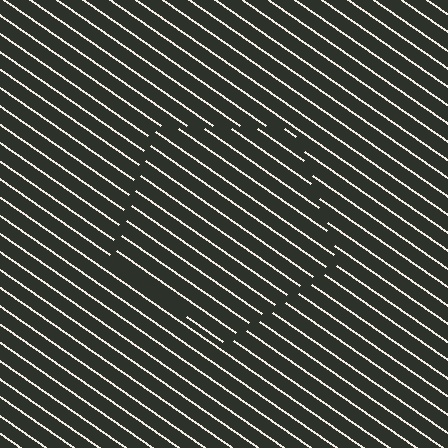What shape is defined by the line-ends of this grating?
An illusory pentagon. The interior of the shape contains the same grating, shifted by half a period — the contour is defined by the phase discontinuity where line-ends from the inner and outer gratings abut.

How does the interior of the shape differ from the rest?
The interior of the shape contains the same grating, shifted by half a period — the contour is defined by the phase discontinuity where line-ends from the inner and outer gratings abut.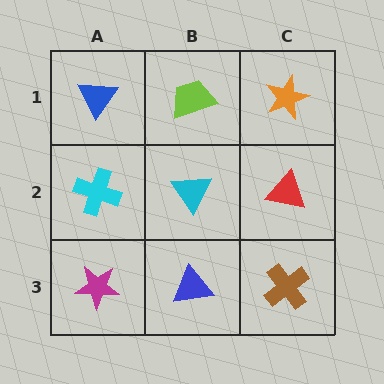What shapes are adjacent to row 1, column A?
A cyan cross (row 2, column A), a lime trapezoid (row 1, column B).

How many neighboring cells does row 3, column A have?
2.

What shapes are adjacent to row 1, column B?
A cyan triangle (row 2, column B), a blue triangle (row 1, column A), an orange star (row 1, column C).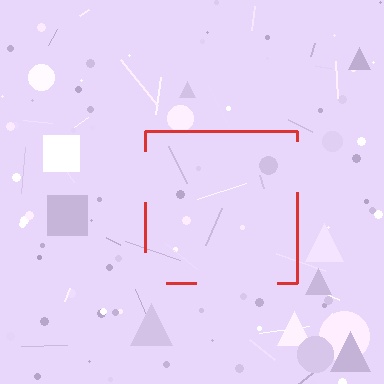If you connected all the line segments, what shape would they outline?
They would outline a square.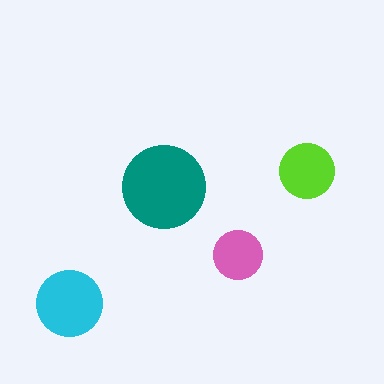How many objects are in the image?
There are 4 objects in the image.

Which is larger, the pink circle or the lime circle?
The lime one.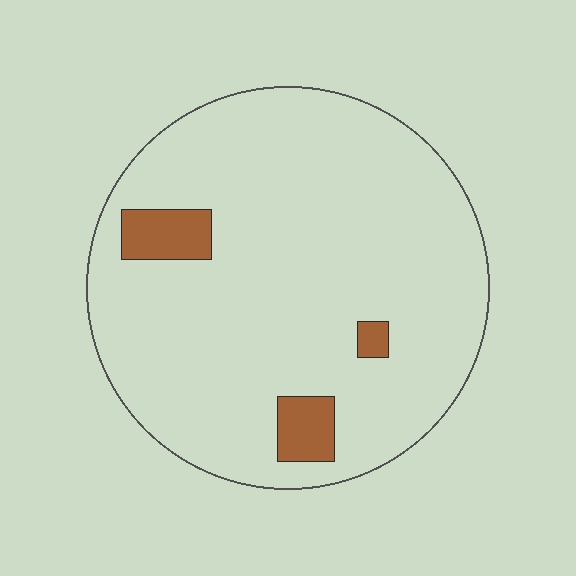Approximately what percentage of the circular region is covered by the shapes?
Approximately 10%.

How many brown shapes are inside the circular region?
3.